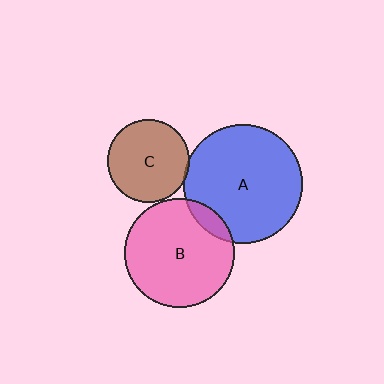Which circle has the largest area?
Circle A (blue).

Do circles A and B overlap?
Yes.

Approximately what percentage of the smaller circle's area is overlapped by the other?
Approximately 10%.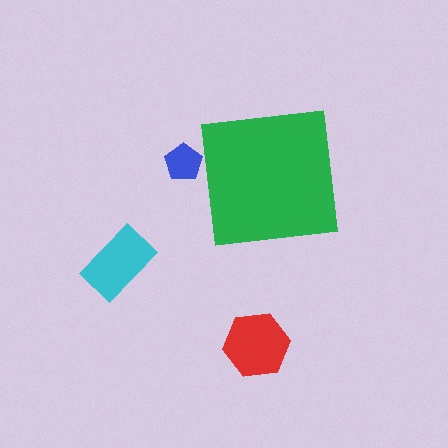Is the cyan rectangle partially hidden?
No, the cyan rectangle is fully visible.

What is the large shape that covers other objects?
A green square.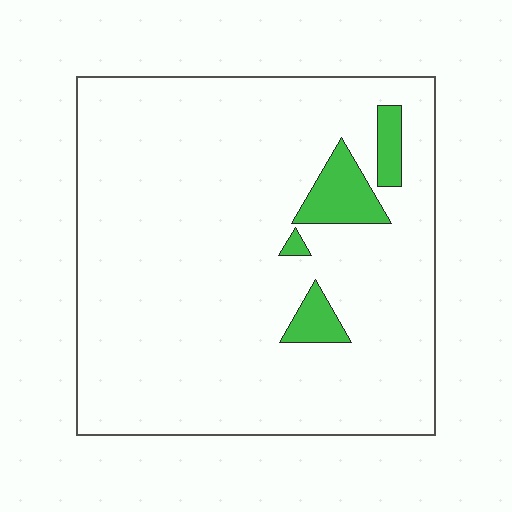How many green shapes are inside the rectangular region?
4.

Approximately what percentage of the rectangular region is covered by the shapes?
Approximately 5%.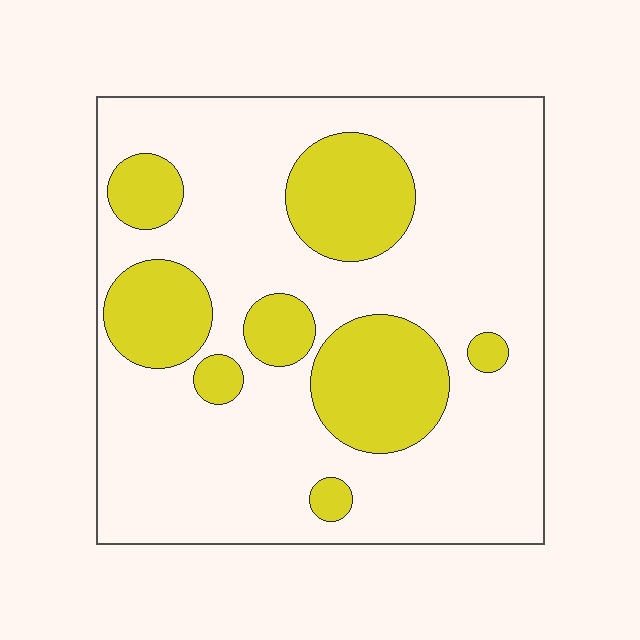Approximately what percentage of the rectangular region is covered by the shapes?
Approximately 25%.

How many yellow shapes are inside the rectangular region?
8.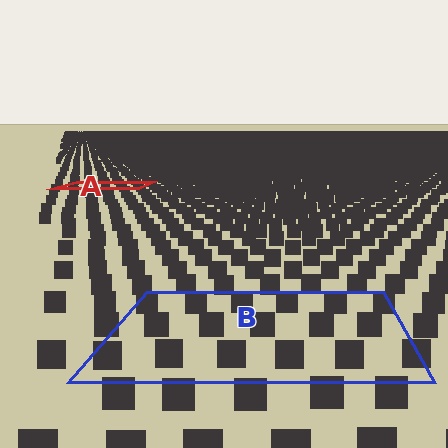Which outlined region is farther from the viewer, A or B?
Region A is farther from the viewer — the texture elements inside it appear smaller and more densely packed.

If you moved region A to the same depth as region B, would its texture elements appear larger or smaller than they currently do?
They would appear larger. At a closer depth, the same texture elements are projected at a bigger on-screen size.